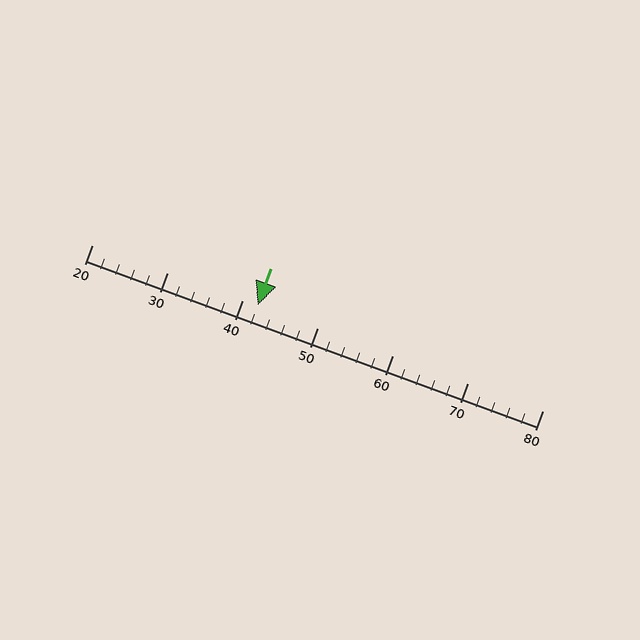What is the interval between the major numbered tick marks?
The major tick marks are spaced 10 units apart.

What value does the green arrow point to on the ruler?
The green arrow points to approximately 42.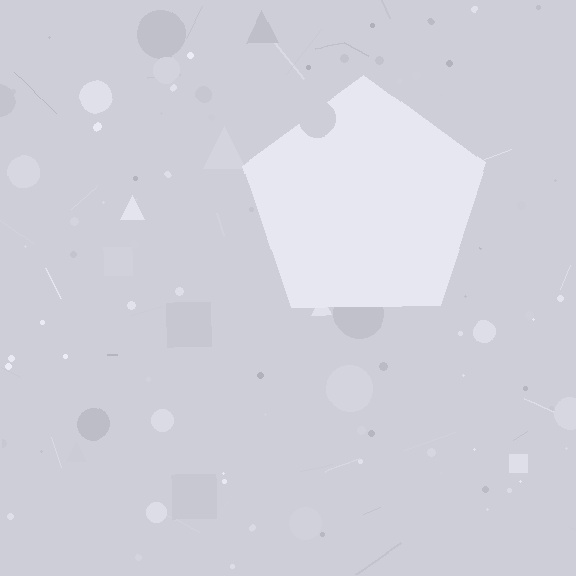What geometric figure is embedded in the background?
A pentagon is embedded in the background.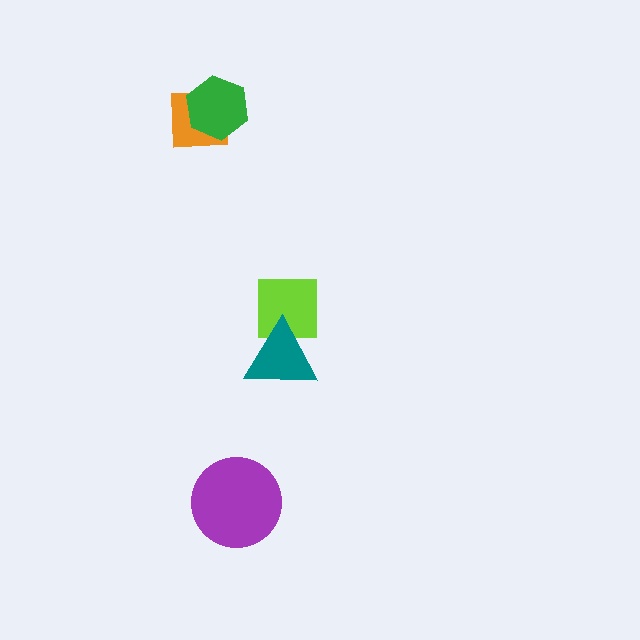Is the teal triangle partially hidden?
No, no other shape covers it.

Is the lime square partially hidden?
Yes, it is partially covered by another shape.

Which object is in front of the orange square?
The green hexagon is in front of the orange square.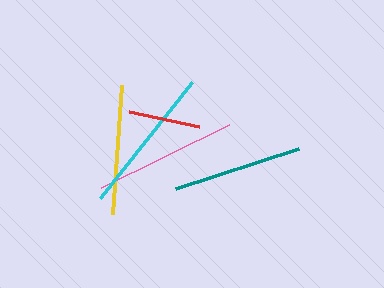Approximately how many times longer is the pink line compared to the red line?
The pink line is approximately 2.0 times the length of the red line.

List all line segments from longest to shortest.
From longest to shortest: cyan, pink, yellow, teal, red.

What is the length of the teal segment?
The teal segment is approximately 129 pixels long.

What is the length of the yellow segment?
The yellow segment is approximately 130 pixels long.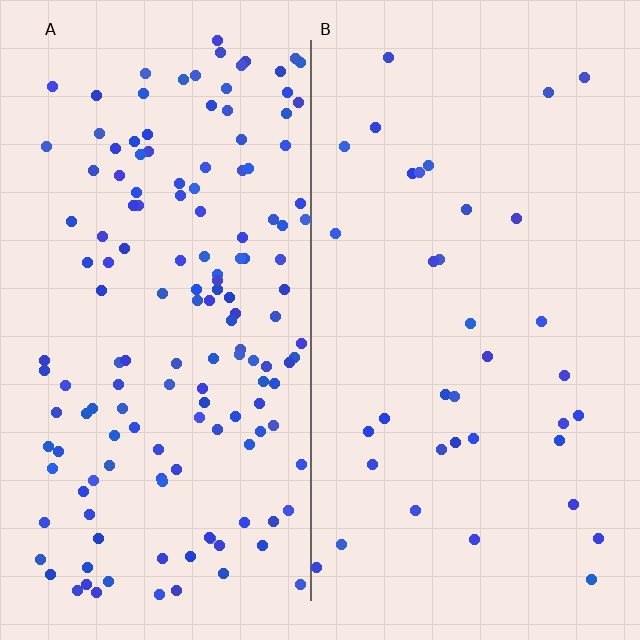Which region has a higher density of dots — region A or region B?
A (the left).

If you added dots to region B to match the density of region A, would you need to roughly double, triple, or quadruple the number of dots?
Approximately quadruple.